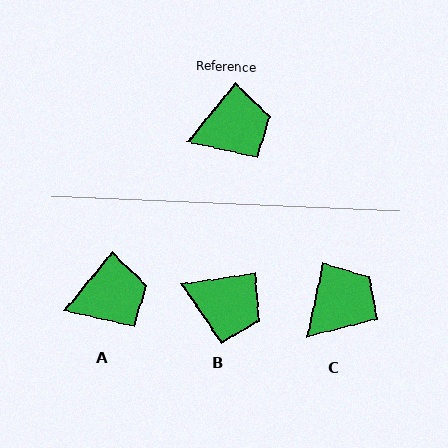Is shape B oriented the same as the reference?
No, it is off by about 43 degrees.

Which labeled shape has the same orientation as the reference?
A.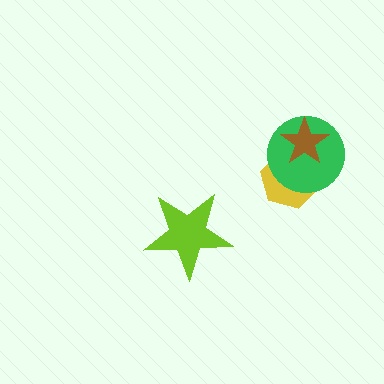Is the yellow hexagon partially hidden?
Yes, it is partially covered by another shape.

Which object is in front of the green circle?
The brown star is in front of the green circle.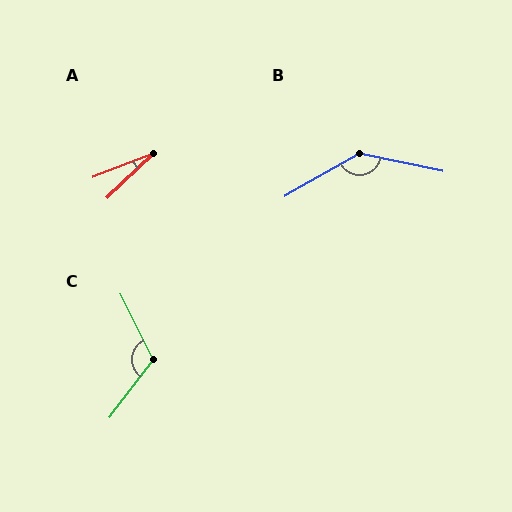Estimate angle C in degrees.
Approximately 116 degrees.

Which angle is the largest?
B, at approximately 139 degrees.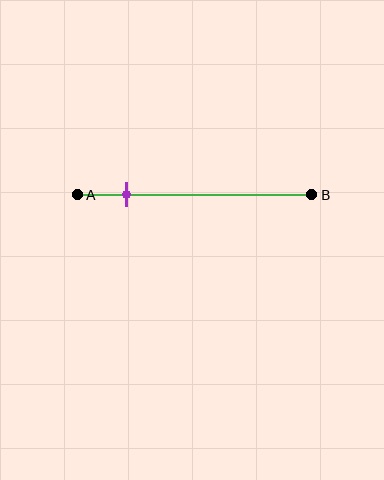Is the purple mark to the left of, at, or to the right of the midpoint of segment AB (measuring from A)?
The purple mark is to the left of the midpoint of segment AB.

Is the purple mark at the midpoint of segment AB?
No, the mark is at about 20% from A, not at the 50% midpoint.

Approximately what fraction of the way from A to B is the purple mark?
The purple mark is approximately 20% of the way from A to B.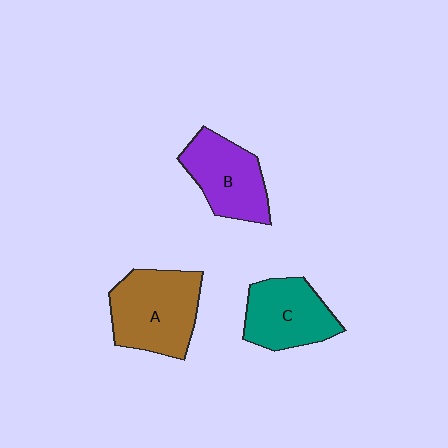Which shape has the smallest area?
Shape C (teal).